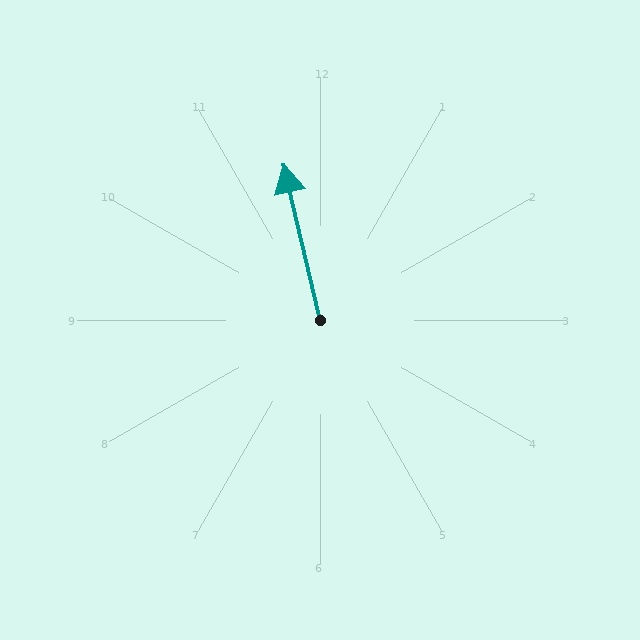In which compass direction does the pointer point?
North.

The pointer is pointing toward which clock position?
Roughly 12 o'clock.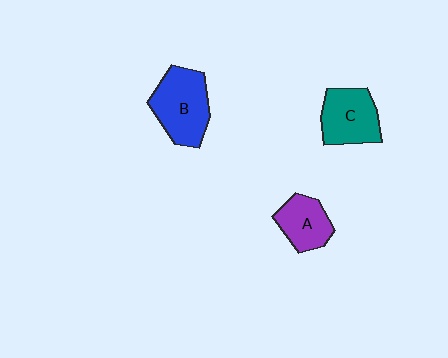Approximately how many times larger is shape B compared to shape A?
Approximately 1.6 times.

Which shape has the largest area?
Shape B (blue).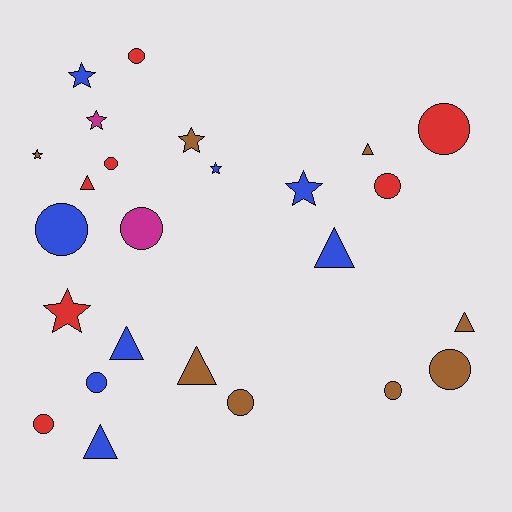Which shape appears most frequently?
Circle, with 11 objects.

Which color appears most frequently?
Blue, with 8 objects.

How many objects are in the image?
There are 25 objects.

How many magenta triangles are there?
There are no magenta triangles.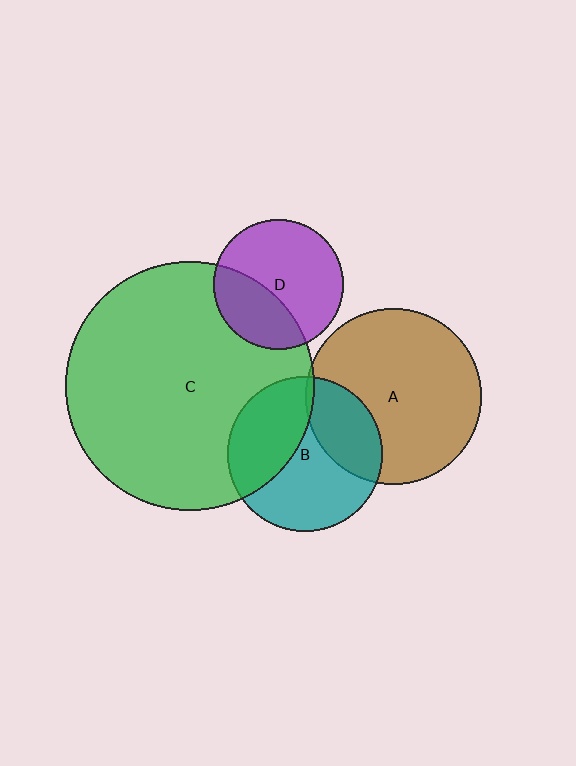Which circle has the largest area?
Circle C (green).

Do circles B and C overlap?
Yes.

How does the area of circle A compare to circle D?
Approximately 1.8 times.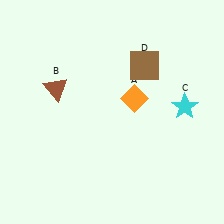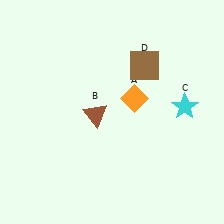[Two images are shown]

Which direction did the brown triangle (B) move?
The brown triangle (B) moved right.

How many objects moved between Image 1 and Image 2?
1 object moved between the two images.